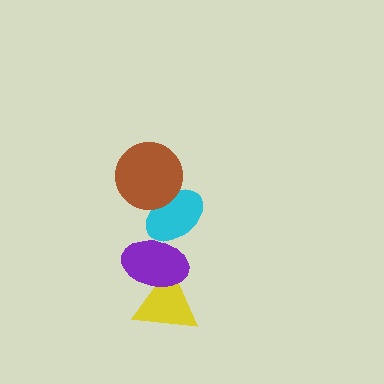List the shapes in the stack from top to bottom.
From top to bottom: the brown circle, the cyan ellipse, the purple ellipse, the yellow triangle.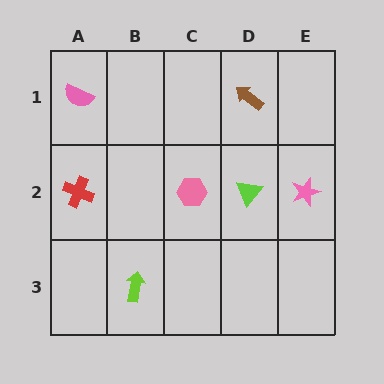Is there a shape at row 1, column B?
No, that cell is empty.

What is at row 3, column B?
A lime arrow.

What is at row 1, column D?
A brown arrow.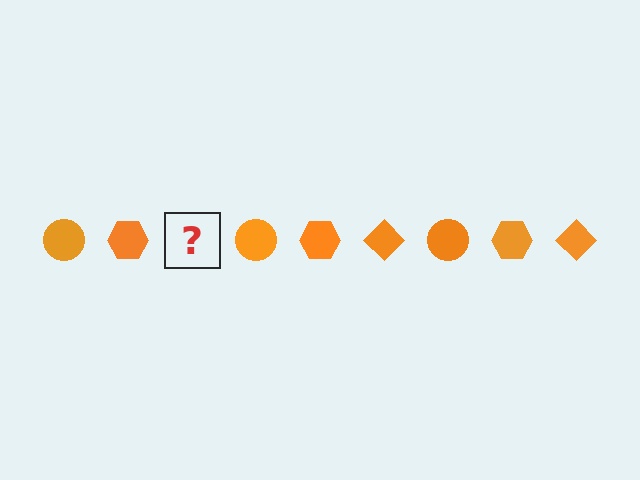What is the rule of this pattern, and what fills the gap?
The rule is that the pattern cycles through circle, hexagon, diamond shapes in orange. The gap should be filled with an orange diamond.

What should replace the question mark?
The question mark should be replaced with an orange diamond.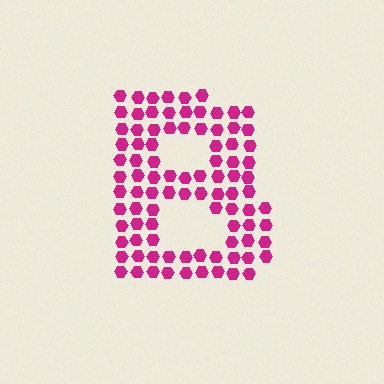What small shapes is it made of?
It is made of small hexagons.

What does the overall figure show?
The overall figure shows the letter B.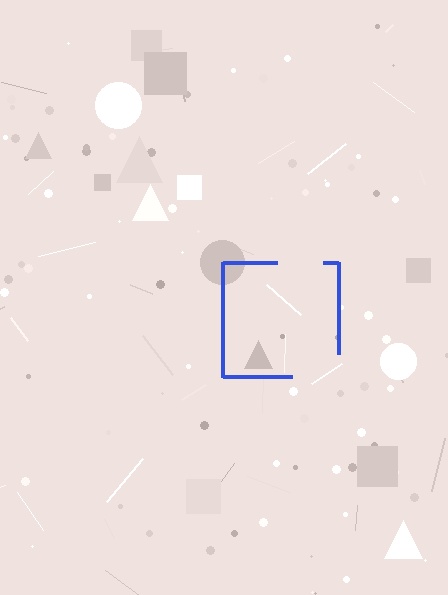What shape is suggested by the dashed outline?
The dashed outline suggests a square.